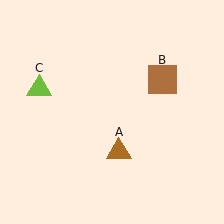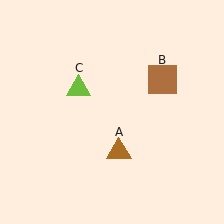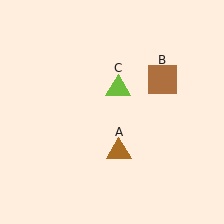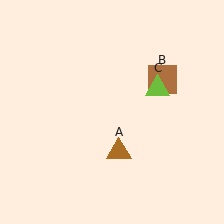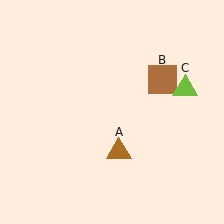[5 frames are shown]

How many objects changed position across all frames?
1 object changed position: lime triangle (object C).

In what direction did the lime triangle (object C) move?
The lime triangle (object C) moved right.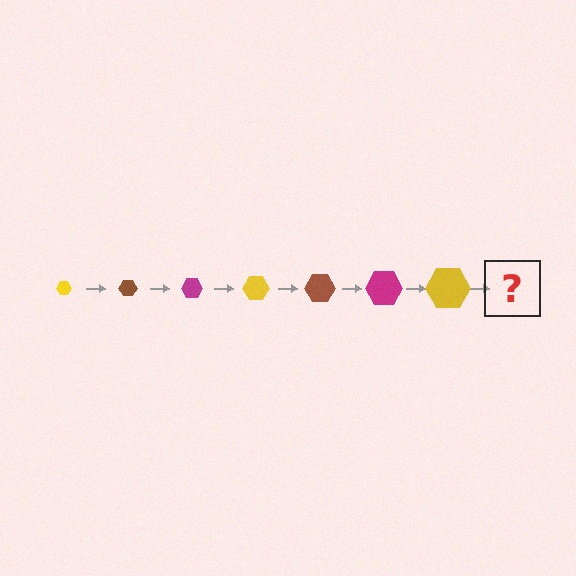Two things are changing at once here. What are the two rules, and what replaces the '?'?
The two rules are that the hexagon grows larger each step and the color cycles through yellow, brown, and magenta. The '?' should be a brown hexagon, larger than the previous one.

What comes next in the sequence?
The next element should be a brown hexagon, larger than the previous one.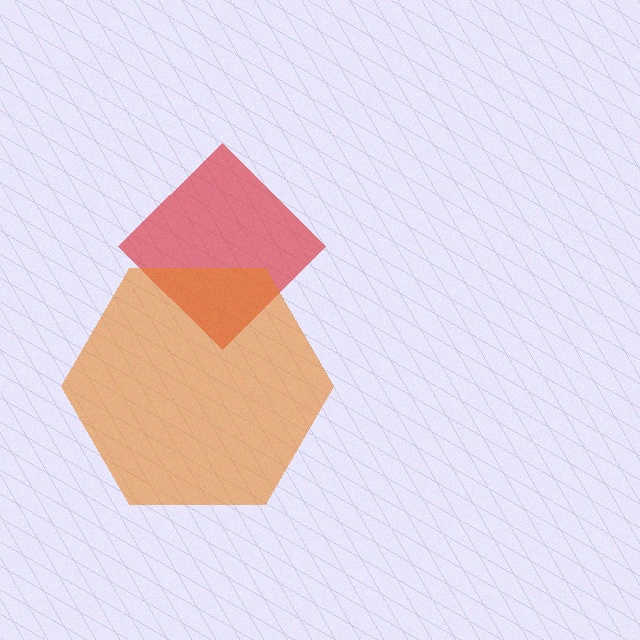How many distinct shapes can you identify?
There are 2 distinct shapes: a red diamond, an orange hexagon.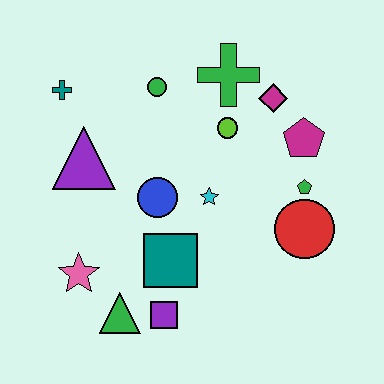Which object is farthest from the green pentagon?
The teal cross is farthest from the green pentagon.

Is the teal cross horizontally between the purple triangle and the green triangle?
No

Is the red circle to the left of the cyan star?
No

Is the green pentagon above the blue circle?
Yes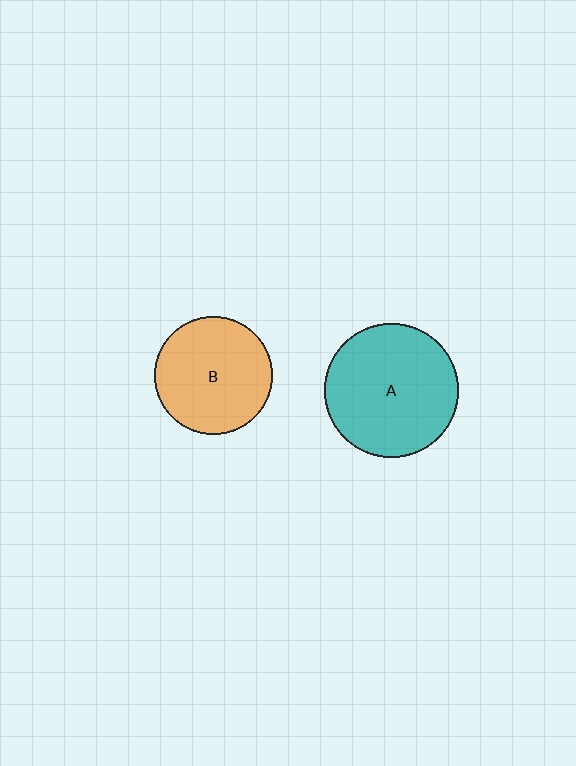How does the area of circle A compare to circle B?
Approximately 1.3 times.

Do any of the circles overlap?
No, none of the circles overlap.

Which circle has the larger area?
Circle A (teal).